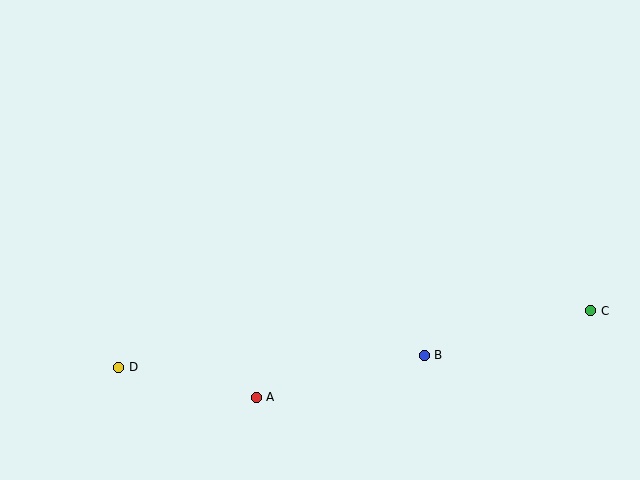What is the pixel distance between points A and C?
The distance between A and C is 345 pixels.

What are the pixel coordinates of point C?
Point C is at (591, 311).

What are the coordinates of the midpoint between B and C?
The midpoint between B and C is at (508, 333).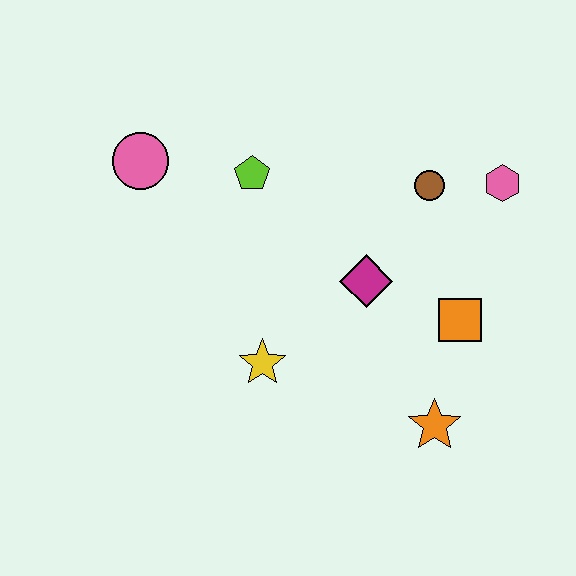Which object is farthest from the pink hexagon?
The pink circle is farthest from the pink hexagon.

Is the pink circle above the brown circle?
Yes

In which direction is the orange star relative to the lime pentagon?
The orange star is below the lime pentagon.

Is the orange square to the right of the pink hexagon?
No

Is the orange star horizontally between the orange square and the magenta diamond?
Yes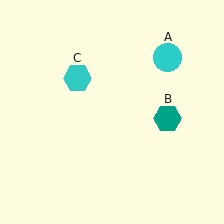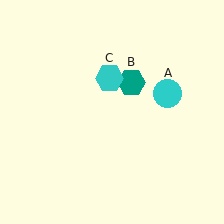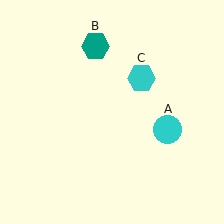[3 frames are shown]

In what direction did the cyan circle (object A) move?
The cyan circle (object A) moved down.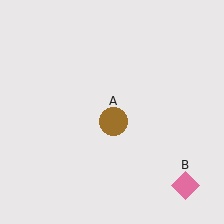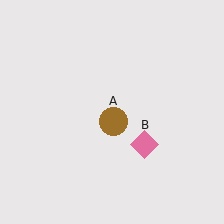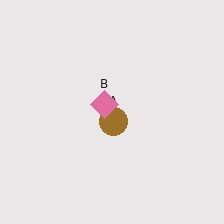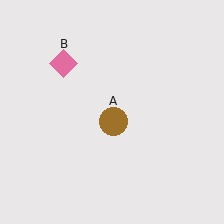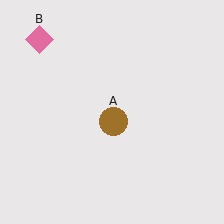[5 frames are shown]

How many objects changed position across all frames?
1 object changed position: pink diamond (object B).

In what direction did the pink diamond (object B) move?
The pink diamond (object B) moved up and to the left.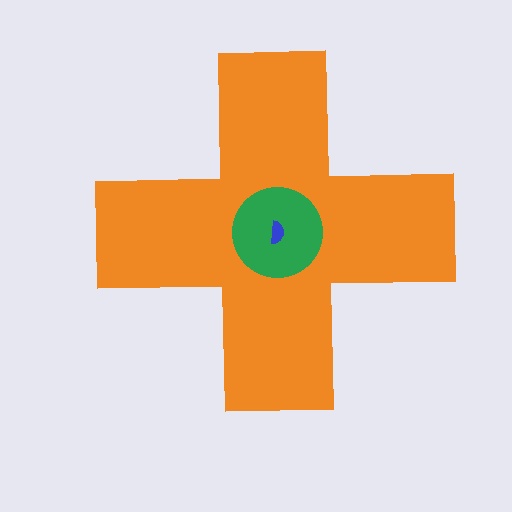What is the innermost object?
The blue semicircle.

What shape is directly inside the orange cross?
The green circle.